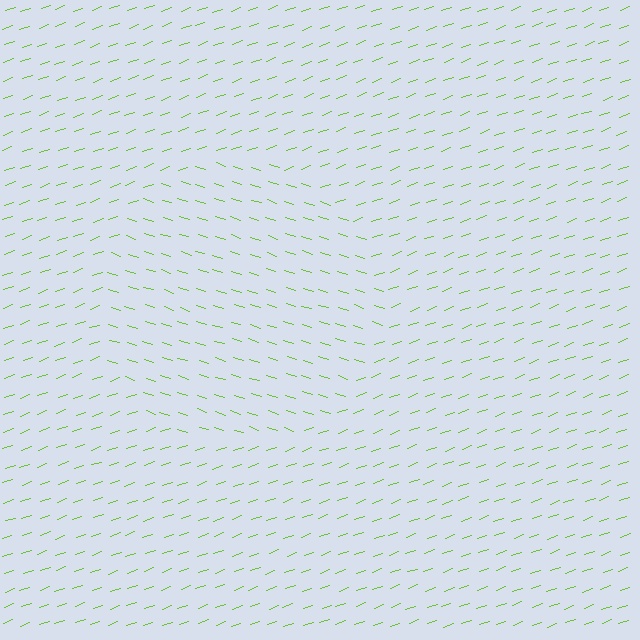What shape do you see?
I see a circle.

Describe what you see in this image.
The image is filled with small lime line segments. A circle region in the image has lines oriented differently from the surrounding lines, creating a visible texture boundary.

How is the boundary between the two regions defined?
The boundary is defined purely by a change in line orientation (approximately 37 degrees difference). All lines are the same color and thickness.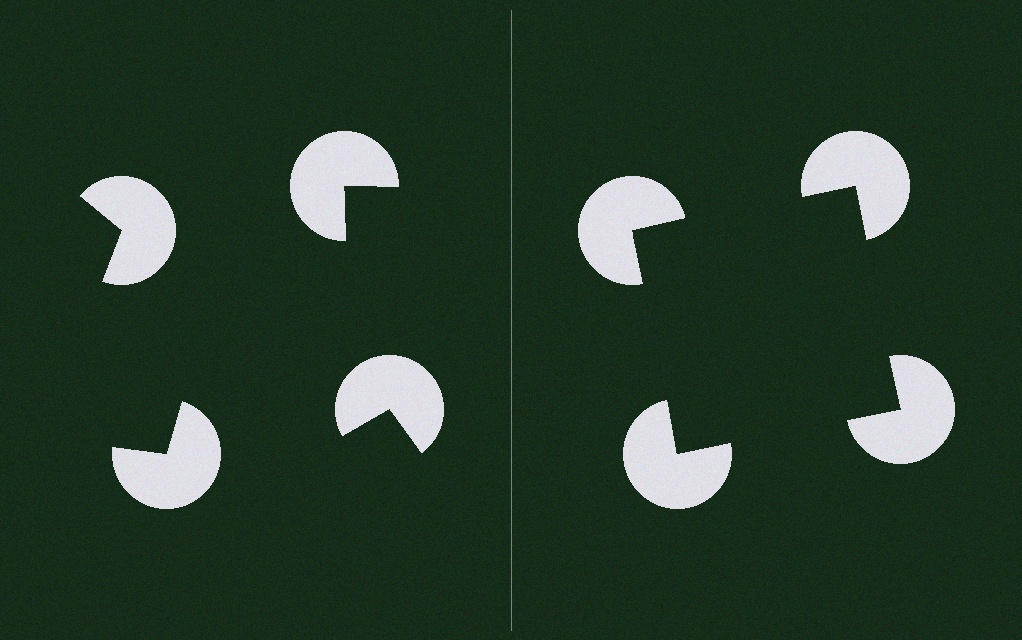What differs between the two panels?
The pac-man discs are positioned identically on both sides; only the wedge orientations differ. On the right they align to a square; on the left they are misaligned.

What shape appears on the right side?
An illusory square.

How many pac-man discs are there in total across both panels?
8 — 4 on each side.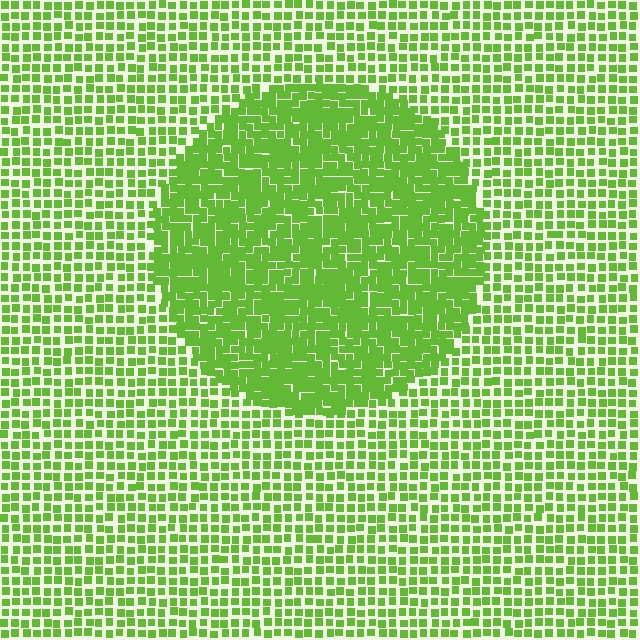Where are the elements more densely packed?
The elements are more densely packed inside the circle boundary.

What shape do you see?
I see a circle.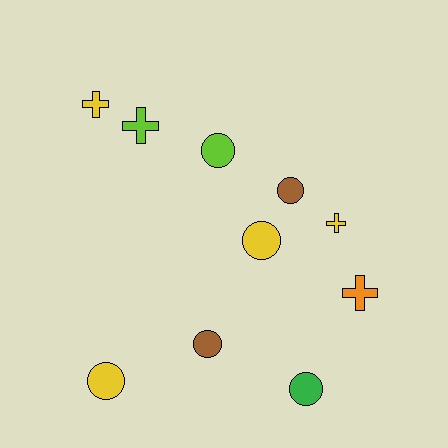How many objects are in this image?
There are 10 objects.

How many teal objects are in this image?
There are no teal objects.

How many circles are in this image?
There are 6 circles.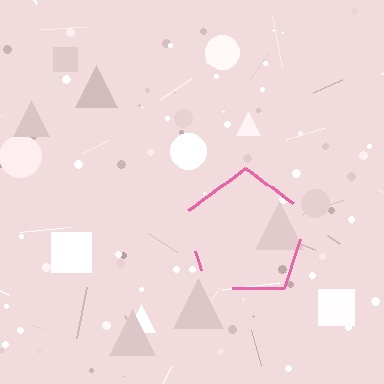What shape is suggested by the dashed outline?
The dashed outline suggests a pentagon.